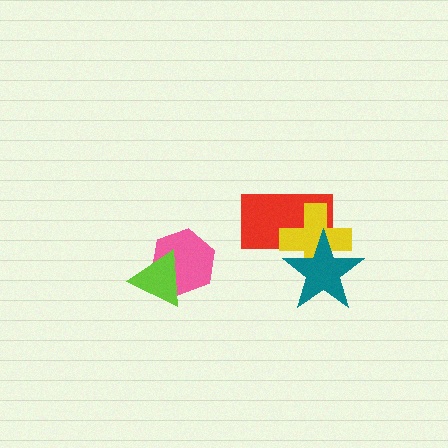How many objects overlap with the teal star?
2 objects overlap with the teal star.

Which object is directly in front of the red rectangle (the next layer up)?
The yellow cross is directly in front of the red rectangle.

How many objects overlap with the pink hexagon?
1 object overlaps with the pink hexagon.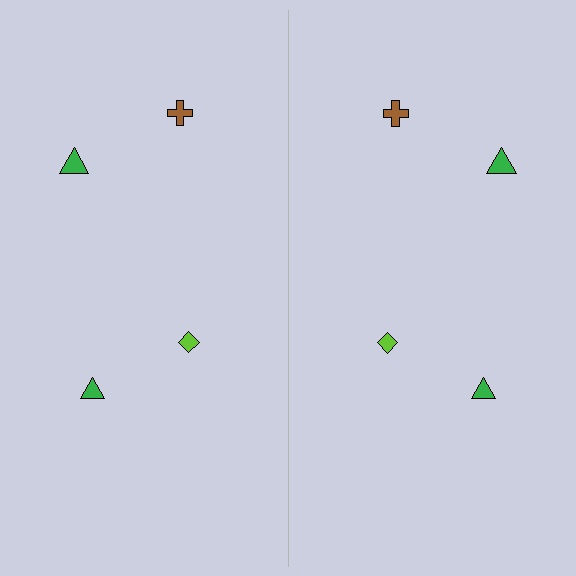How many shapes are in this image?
There are 8 shapes in this image.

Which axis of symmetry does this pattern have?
The pattern has a vertical axis of symmetry running through the center of the image.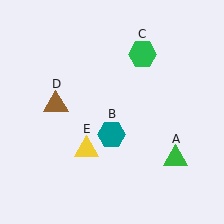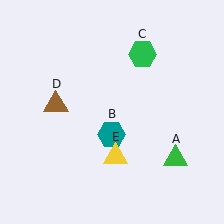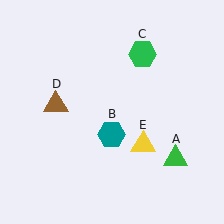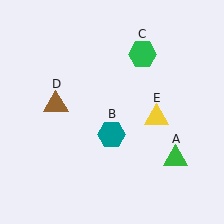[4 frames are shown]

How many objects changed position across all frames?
1 object changed position: yellow triangle (object E).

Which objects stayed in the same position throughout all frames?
Green triangle (object A) and teal hexagon (object B) and green hexagon (object C) and brown triangle (object D) remained stationary.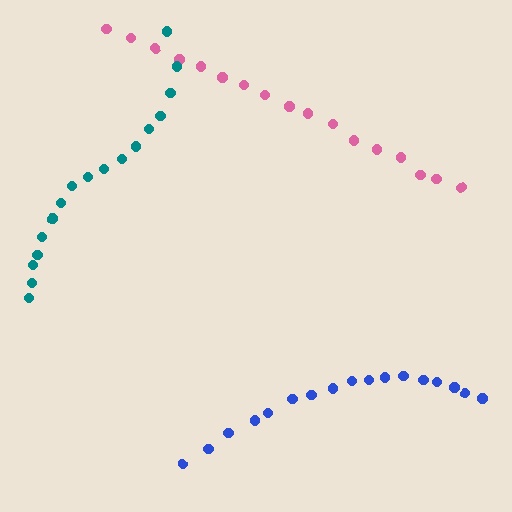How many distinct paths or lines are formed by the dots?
There are 3 distinct paths.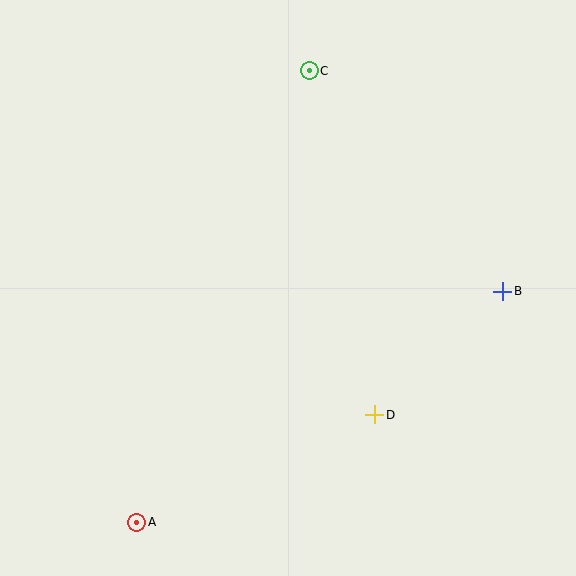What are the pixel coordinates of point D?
Point D is at (375, 415).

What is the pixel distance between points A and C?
The distance between A and C is 483 pixels.